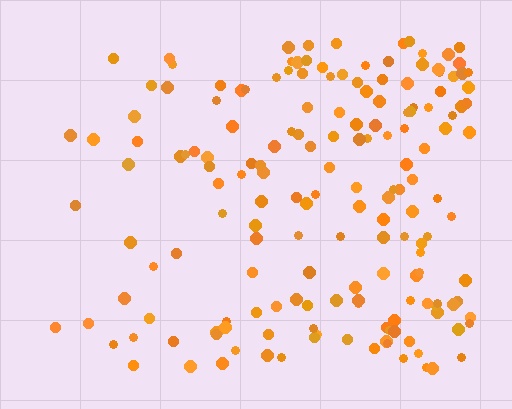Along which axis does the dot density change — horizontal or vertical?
Horizontal.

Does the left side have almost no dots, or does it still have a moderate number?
Still a moderate number, just noticeably fewer than the right.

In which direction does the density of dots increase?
From left to right, with the right side densest.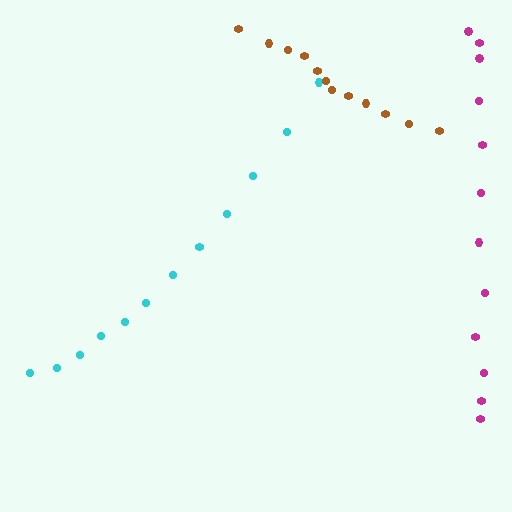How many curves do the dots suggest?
There are 3 distinct paths.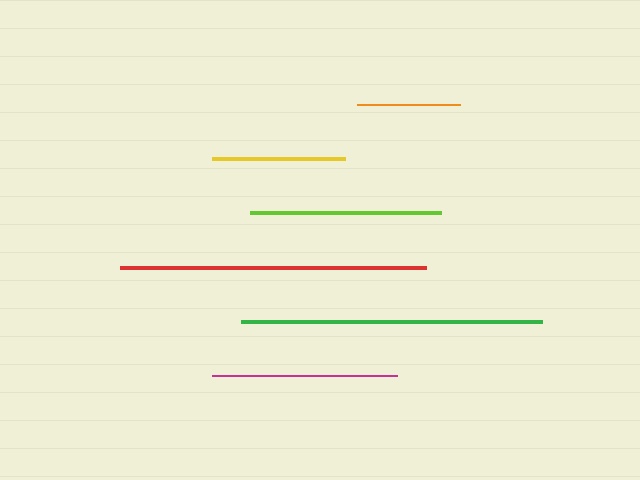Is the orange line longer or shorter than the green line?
The green line is longer than the orange line.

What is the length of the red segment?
The red segment is approximately 306 pixels long.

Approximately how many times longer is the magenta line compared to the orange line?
The magenta line is approximately 1.8 times the length of the orange line.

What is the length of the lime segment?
The lime segment is approximately 192 pixels long.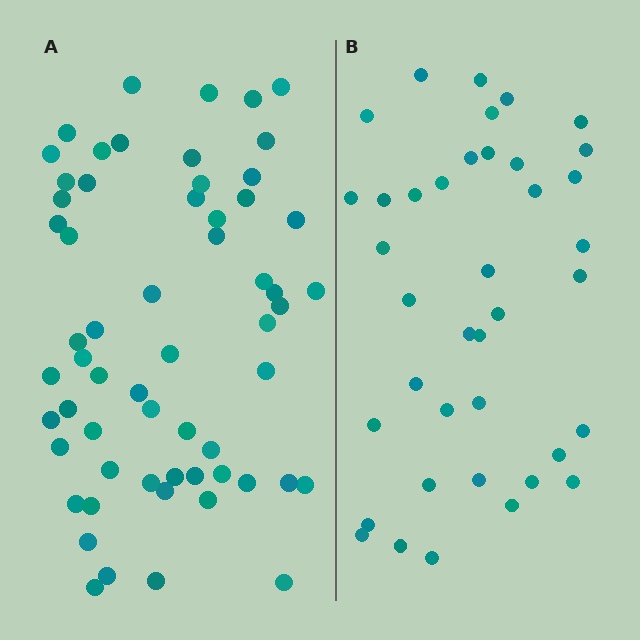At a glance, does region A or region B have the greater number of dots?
Region A (the left region) has more dots.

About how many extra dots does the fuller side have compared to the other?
Region A has approximately 20 more dots than region B.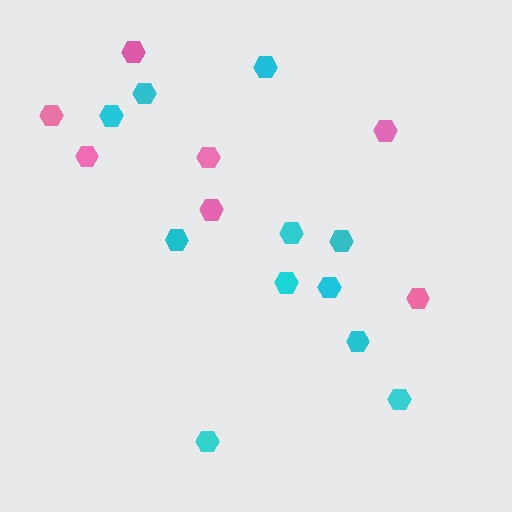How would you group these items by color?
There are 2 groups: one group of cyan hexagons (11) and one group of pink hexagons (7).